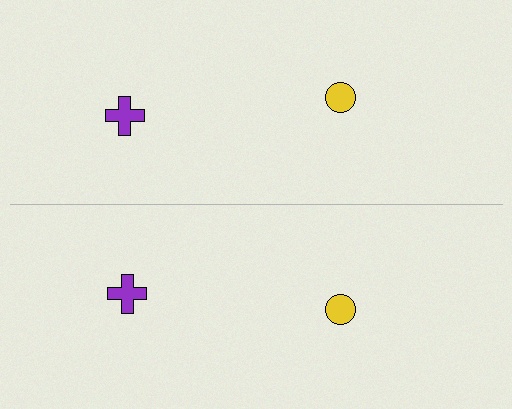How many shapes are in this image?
There are 4 shapes in this image.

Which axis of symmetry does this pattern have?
The pattern has a horizontal axis of symmetry running through the center of the image.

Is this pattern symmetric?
Yes, this pattern has bilateral (reflection) symmetry.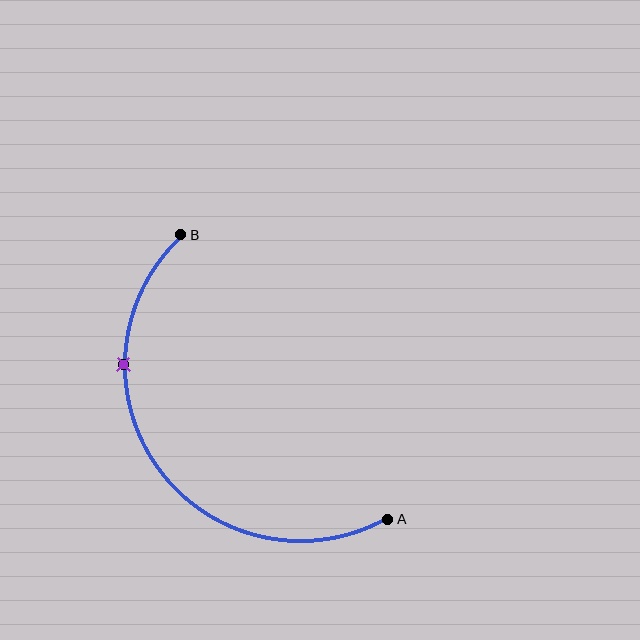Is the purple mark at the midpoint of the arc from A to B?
No. The purple mark lies on the arc but is closer to endpoint B. The arc midpoint would be at the point on the curve equidistant along the arc from both A and B.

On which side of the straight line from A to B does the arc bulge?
The arc bulges below and to the left of the straight line connecting A and B.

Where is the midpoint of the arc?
The arc midpoint is the point on the curve farthest from the straight line joining A and B. It sits below and to the left of that line.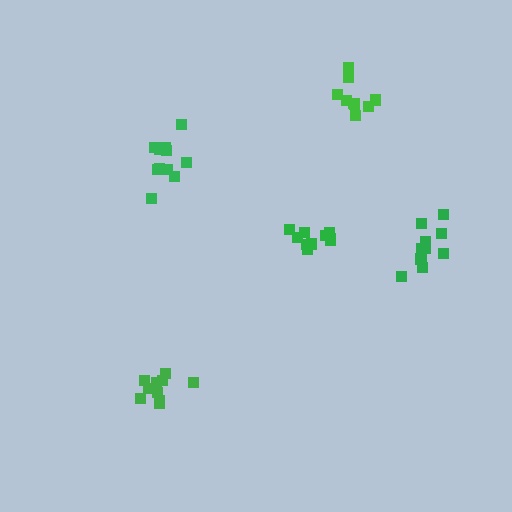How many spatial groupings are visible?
There are 5 spatial groupings.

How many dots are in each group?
Group 1: 10 dots, Group 2: 11 dots, Group 3: 11 dots, Group 4: 9 dots, Group 5: 10 dots (51 total).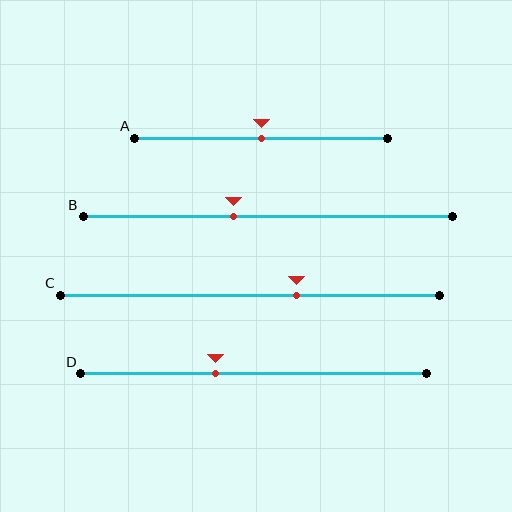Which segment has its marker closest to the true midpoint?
Segment A has its marker closest to the true midpoint.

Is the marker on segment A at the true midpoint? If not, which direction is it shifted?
Yes, the marker on segment A is at the true midpoint.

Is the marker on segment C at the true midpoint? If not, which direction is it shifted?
No, the marker on segment C is shifted to the right by about 12% of the segment length.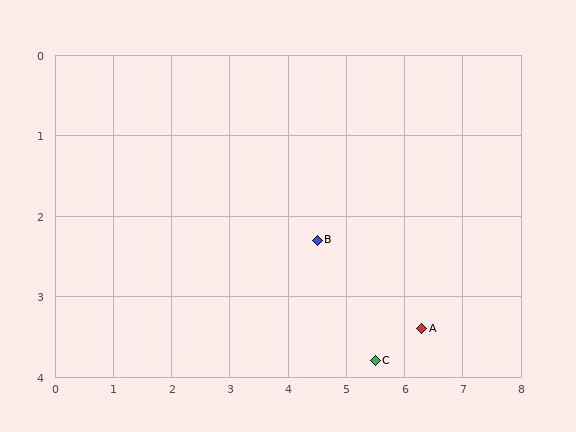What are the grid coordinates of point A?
Point A is at approximately (6.3, 3.4).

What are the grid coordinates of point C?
Point C is at approximately (5.5, 3.8).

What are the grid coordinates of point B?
Point B is at approximately (4.5, 2.3).